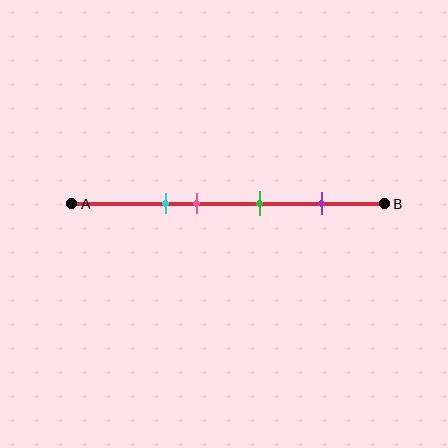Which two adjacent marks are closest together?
The cyan and pink marks are the closest adjacent pair.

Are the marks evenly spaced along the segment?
No, the marks are not evenly spaced.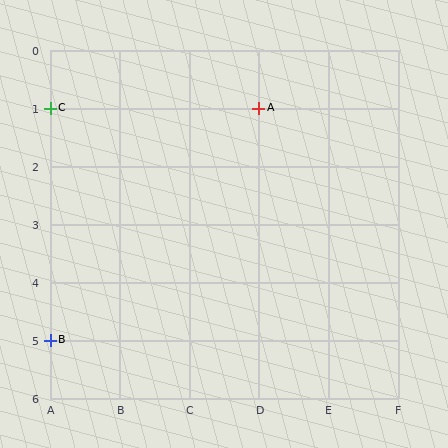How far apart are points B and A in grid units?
Points B and A are 3 columns and 4 rows apart (about 5.0 grid units diagonally).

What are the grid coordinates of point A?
Point A is at grid coordinates (D, 1).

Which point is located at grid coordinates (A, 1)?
Point C is at (A, 1).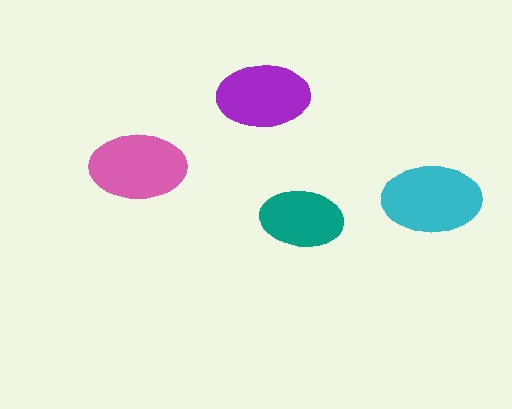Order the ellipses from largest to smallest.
the cyan one, the pink one, the purple one, the teal one.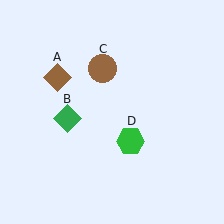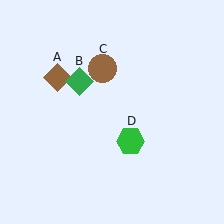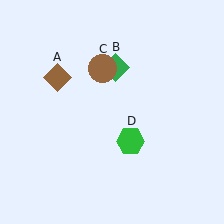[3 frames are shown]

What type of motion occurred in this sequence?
The green diamond (object B) rotated clockwise around the center of the scene.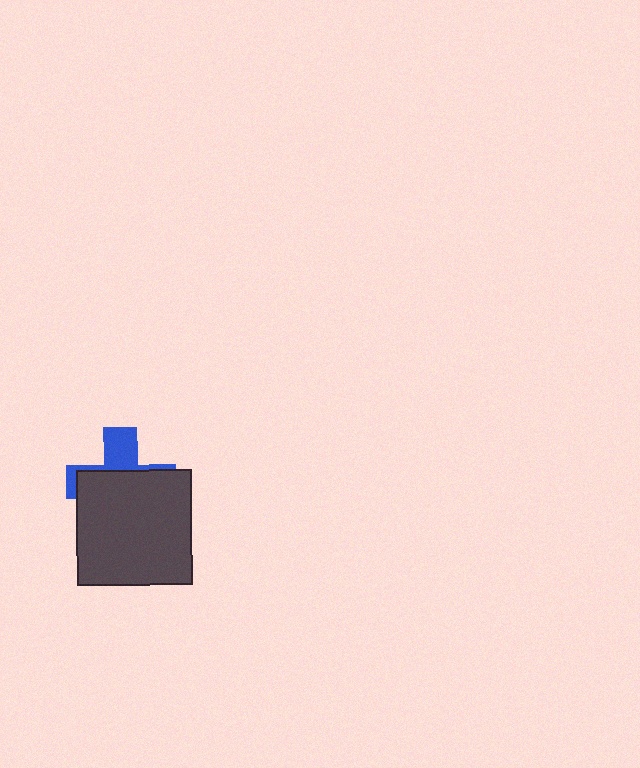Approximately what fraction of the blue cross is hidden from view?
Roughly 68% of the blue cross is hidden behind the dark gray square.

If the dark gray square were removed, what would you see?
You would see the complete blue cross.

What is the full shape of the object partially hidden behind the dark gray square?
The partially hidden object is a blue cross.